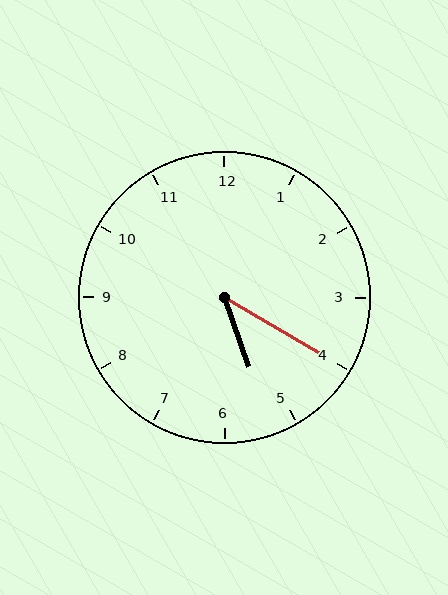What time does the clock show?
5:20.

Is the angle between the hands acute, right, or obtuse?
It is acute.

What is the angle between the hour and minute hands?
Approximately 40 degrees.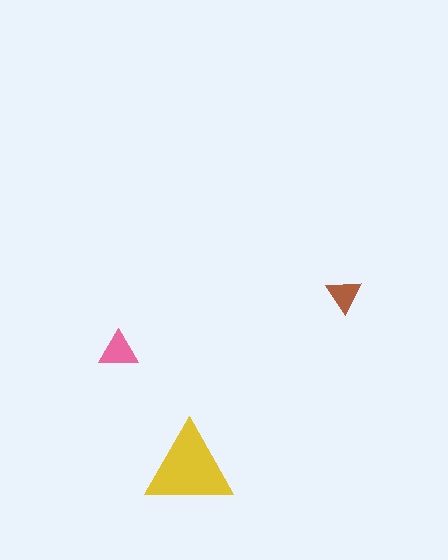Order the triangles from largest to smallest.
the yellow one, the pink one, the brown one.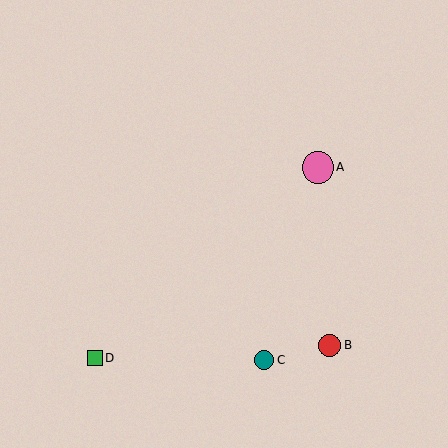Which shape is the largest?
The pink circle (labeled A) is the largest.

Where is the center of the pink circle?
The center of the pink circle is at (318, 167).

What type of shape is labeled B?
Shape B is a red circle.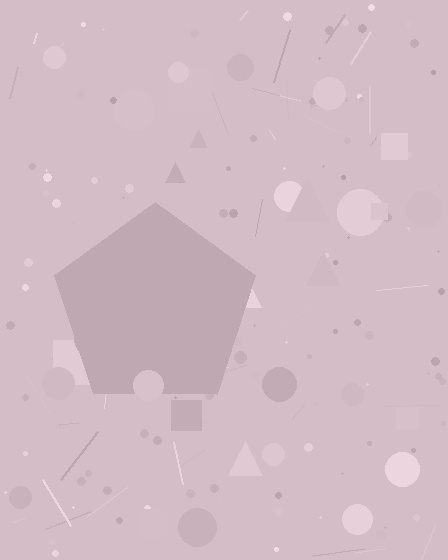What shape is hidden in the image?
A pentagon is hidden in the image.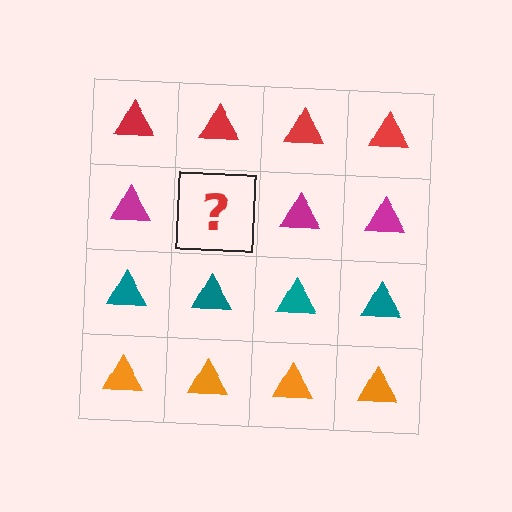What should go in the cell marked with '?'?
The missing cell should contain a magenta triangle.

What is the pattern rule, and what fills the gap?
The rule is that each row has a consistent color. The gap should be filled with a magenta triangle.